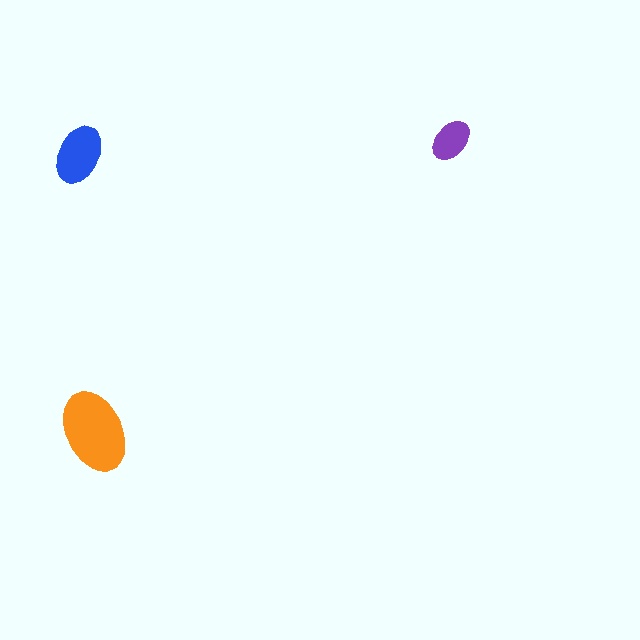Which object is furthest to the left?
The blue ellipse is leftmost.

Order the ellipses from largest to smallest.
the orange one, the blue one, the purple one.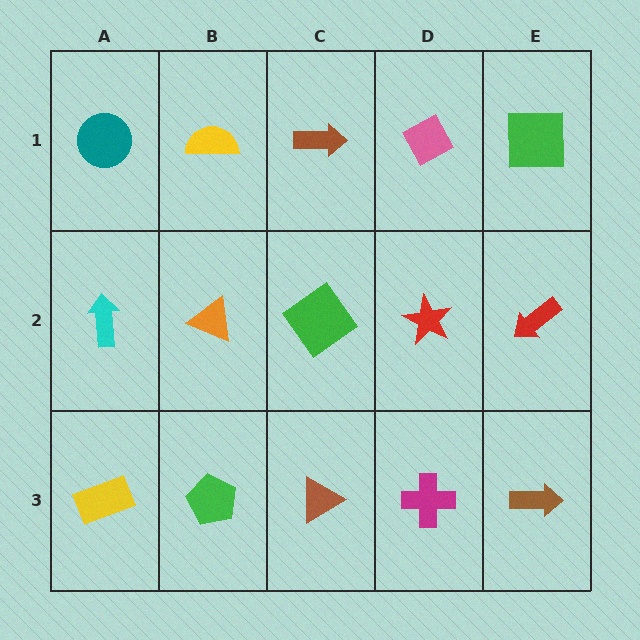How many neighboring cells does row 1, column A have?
2.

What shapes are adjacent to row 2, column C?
A brown arrow (row 1, column C), a brown triangle (row 3, column C), an orange triangle (row 2, column B), a red star (row 2, column D).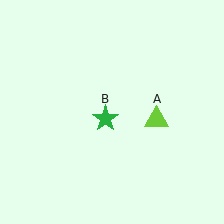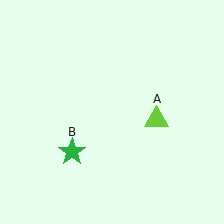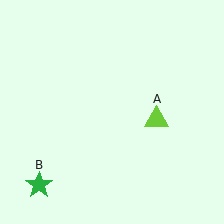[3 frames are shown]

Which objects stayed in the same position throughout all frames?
Lime triangle (object A) remained stationary.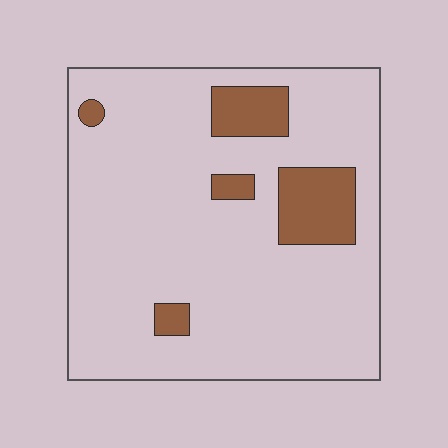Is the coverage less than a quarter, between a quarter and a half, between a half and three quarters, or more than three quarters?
Less than a quarter.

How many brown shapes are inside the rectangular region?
5.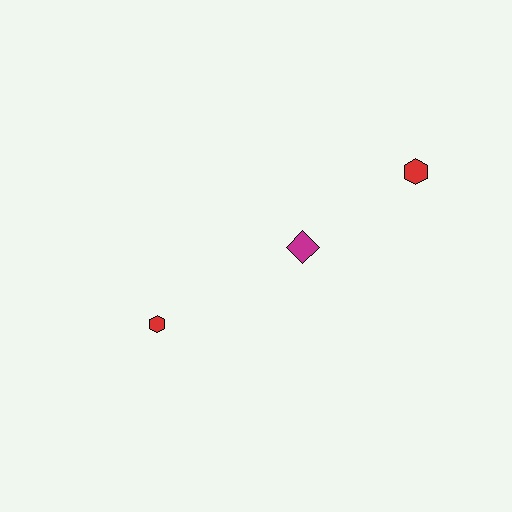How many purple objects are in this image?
There are no purple objects.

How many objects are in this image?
There are 3 objects.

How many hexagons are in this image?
There are 2 hexagons.